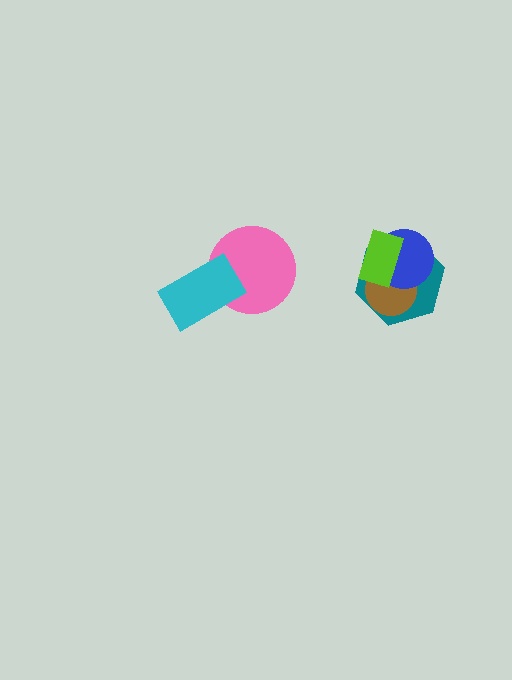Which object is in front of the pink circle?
The cyan rectangle is in front of the pink circle.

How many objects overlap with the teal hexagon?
3 objects overlap with the teal hexagon.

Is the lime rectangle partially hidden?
No, no other shape covers it.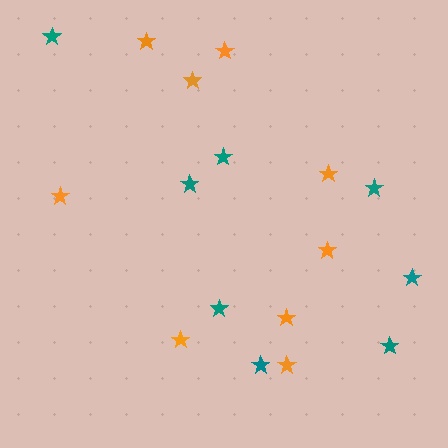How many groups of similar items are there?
There are 2 groups: one group of teal stars (8) and one group of orange stars (9).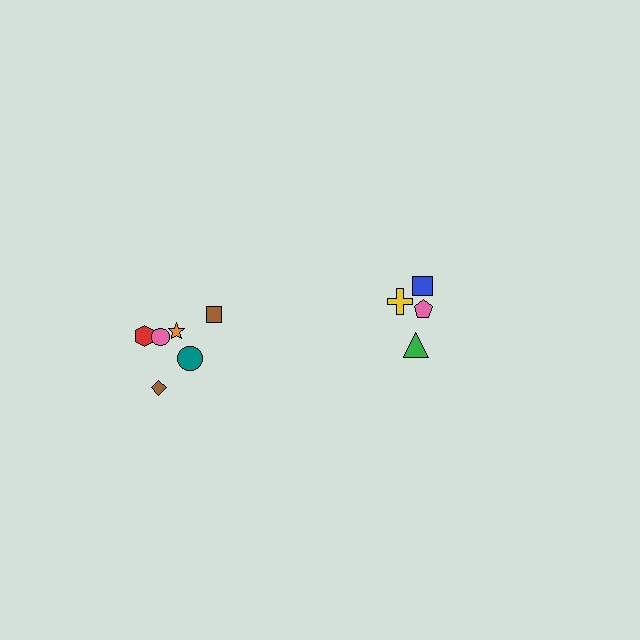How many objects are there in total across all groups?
There are 10 objects.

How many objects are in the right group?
There are 4 objects.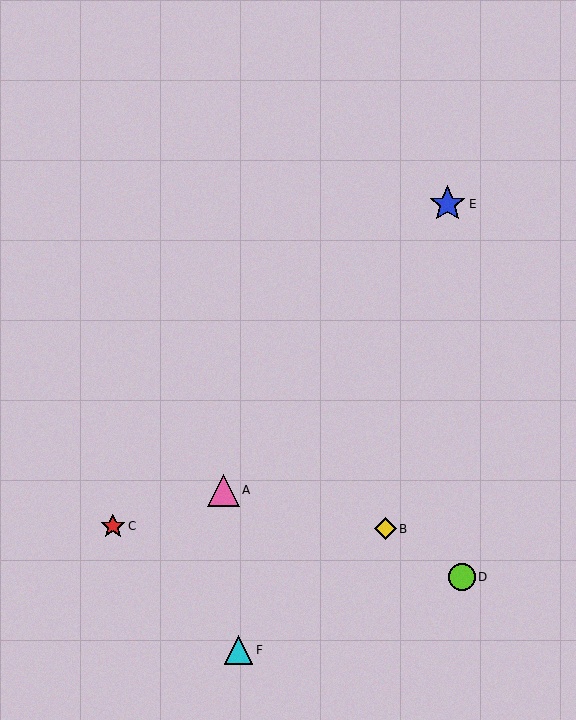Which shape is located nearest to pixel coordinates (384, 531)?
The yellow diamond (labeled B) at (386, 528) is nearest to that location.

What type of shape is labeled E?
Shape E is a blue star.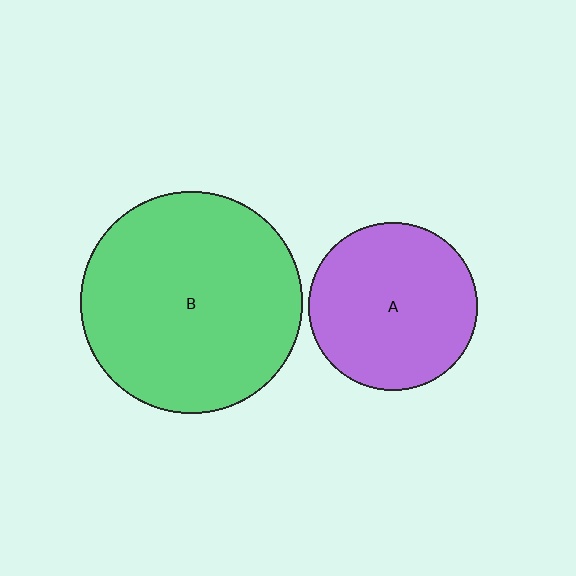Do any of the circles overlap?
No, none of the circles overlap.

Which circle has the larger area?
Circle B (green).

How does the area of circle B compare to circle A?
Approximately 1.7 times.